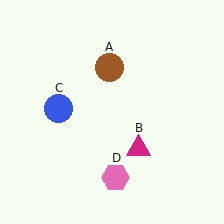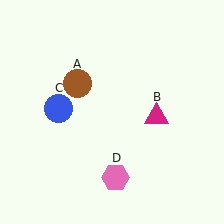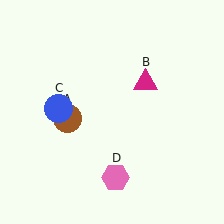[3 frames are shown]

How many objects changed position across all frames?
2 objects changed position: brown circle (object A), magenta triangle (object B).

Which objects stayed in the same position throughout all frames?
Blue circle (object C) and pink hexagon (object D) remained stationary.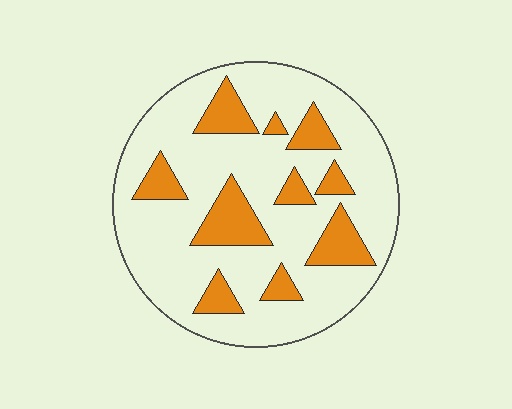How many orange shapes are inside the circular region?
10.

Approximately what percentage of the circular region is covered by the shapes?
Approximately 20%.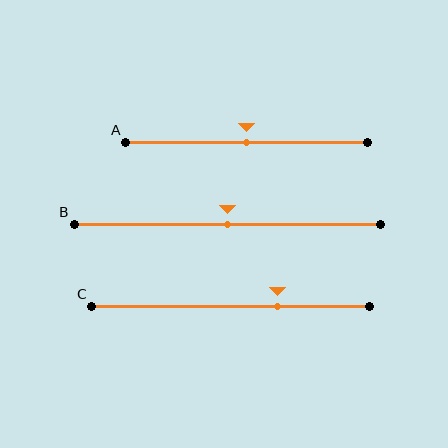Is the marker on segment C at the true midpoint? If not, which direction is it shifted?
No, the marker on segment C is shifted to the right by about 17% of the segment length.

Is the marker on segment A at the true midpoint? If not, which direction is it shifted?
Yes, the marker on segment A is at the true midpoint.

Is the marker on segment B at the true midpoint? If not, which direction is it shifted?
Yes, the marker on segment B is at the true midpoint.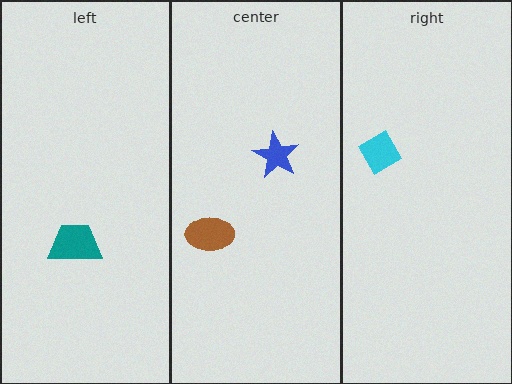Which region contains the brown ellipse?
The center region.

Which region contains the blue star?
The center region.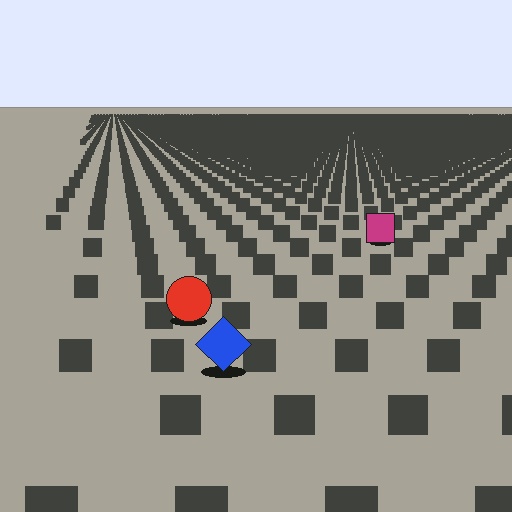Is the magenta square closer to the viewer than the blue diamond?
No. The blue diamond is closer — you can tell from the texture gradient: the ground texture is coarser near it.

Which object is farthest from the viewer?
The magenta square is farthest from the viewer. It appears smaller and the ground texture around it is denser.